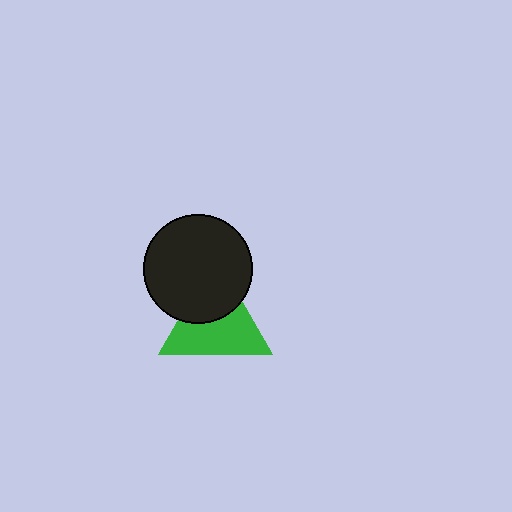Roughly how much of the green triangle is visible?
About half of it is visible (roughly 61%).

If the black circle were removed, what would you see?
You would see the complete green triangle.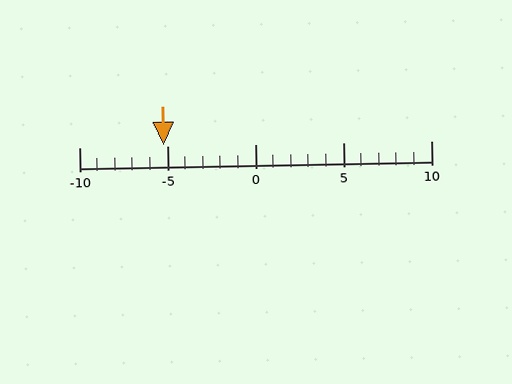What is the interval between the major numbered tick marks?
The major tick marks are spaced 5 units apart.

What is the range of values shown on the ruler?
The ruler shows values from -10 to 10.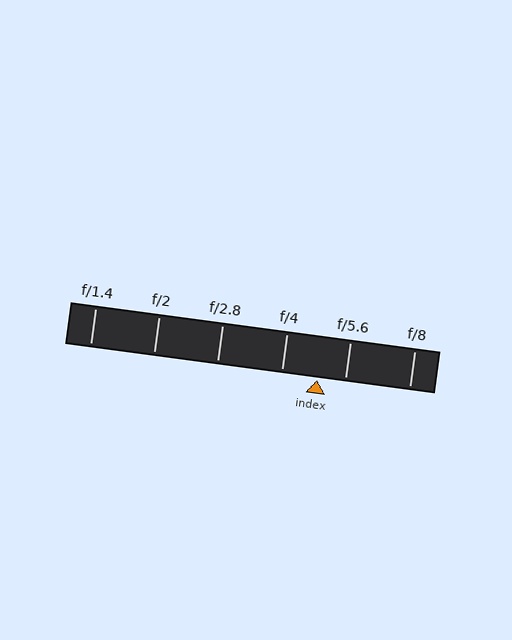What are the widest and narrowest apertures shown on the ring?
The widest aperture shown is f/1.4 and the narrowest is f/8.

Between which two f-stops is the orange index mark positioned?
The index mark is between f/4 and f/5.6.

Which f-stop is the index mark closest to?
The index mark is closest to f/5.6.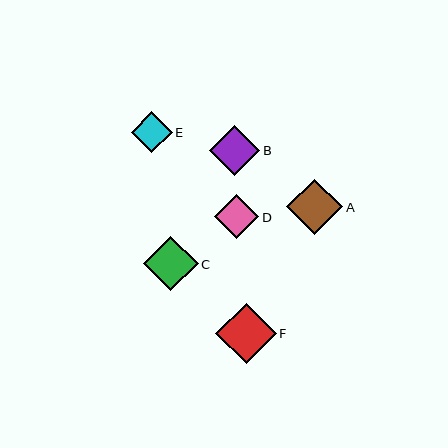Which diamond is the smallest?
Diamond E is the smallest with a size of approximately 41 pixels.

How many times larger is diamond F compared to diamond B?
Diamond F is approximately 1.2 times the size of diamond B.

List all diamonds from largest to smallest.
From largest to smallest: F, A, C, B, D, E.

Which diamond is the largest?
Diamond F is the largest with a size of approximately 61 pixels.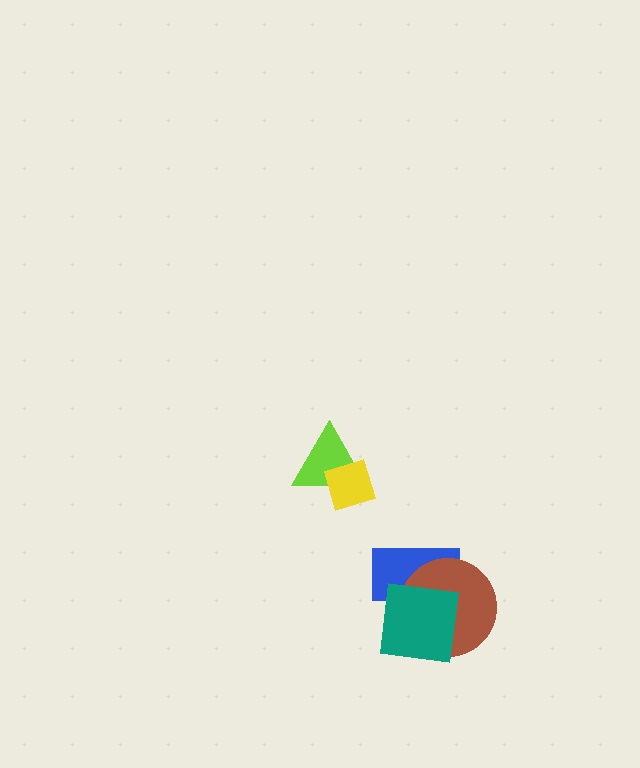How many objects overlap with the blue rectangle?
2 objects overlap with the blue rectangle.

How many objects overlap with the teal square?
2 objects overlap with the teal square.